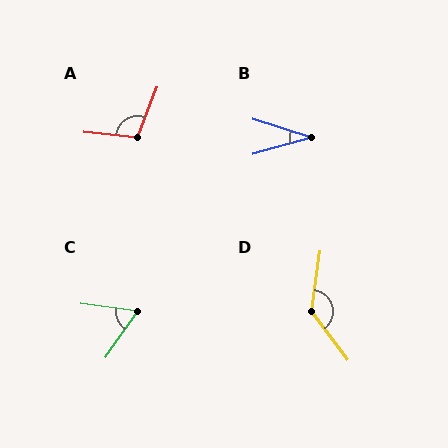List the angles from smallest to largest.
B (33°), C (63°), A (105°), D (135°).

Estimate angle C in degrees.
Approximately 63 degrees.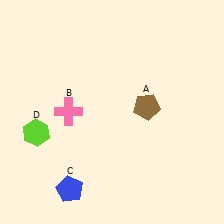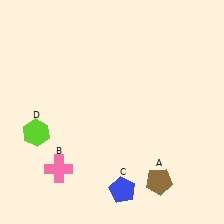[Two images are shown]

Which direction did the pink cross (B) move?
The pink cross (B) moved down.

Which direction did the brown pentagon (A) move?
The brown pentagon (A) moved down.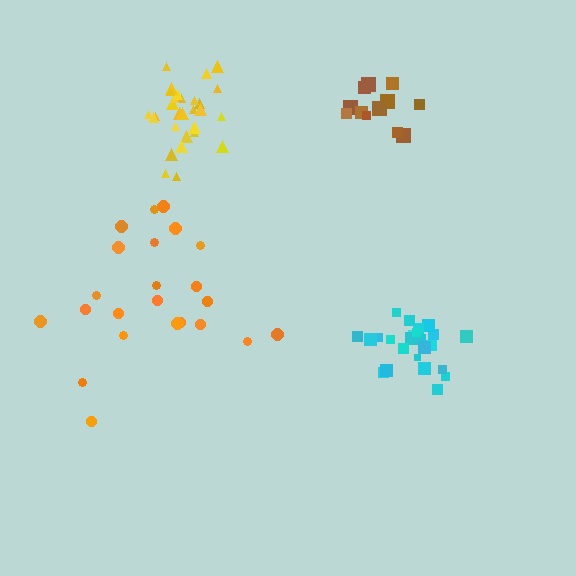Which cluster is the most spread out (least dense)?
Orange.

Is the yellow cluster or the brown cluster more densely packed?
Yellow.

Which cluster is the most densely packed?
Yellow.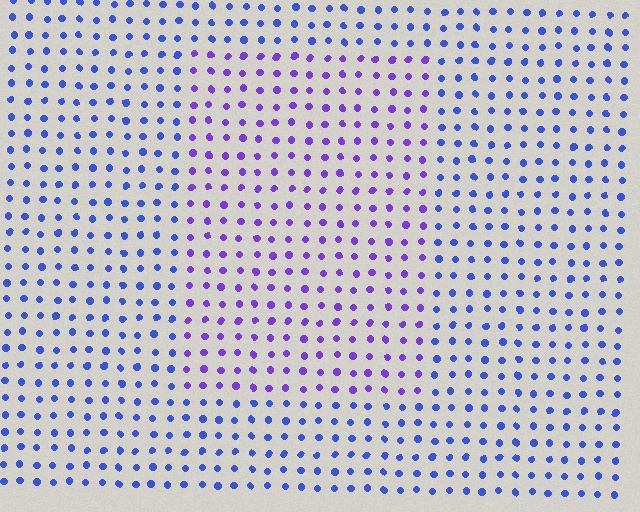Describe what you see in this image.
The image is filled with small blue elements in a uniform arrangement. A rectangle-shaped region is visible where the elements are tinted to a slightly different hue, forming a subtle color boundary.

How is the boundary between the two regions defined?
The boundary is defined purely by a slight shift in hue (about 37 degrees). Spacing, size, and orientation are identical on both sides.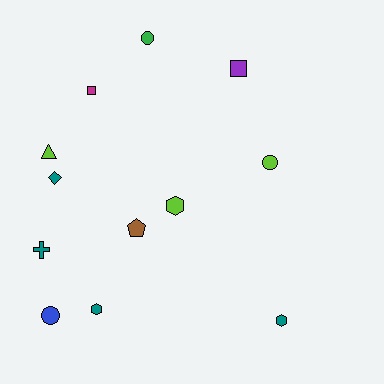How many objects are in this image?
There are 12 objects.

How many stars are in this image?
There are no stars.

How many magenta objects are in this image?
There is 1 magenta object.